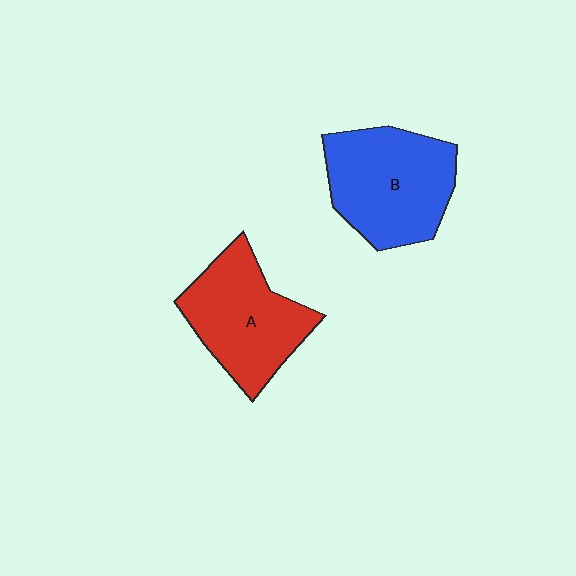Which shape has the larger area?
Shape B (blue).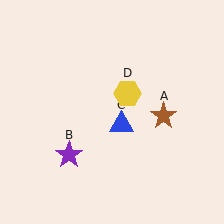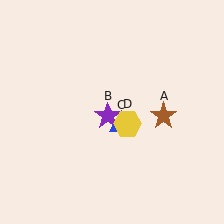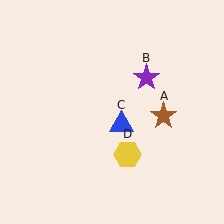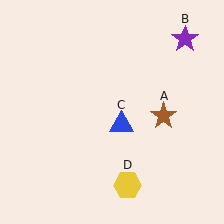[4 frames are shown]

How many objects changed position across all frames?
2 objects changed position: purple star (object B), yellow hexagon (object D).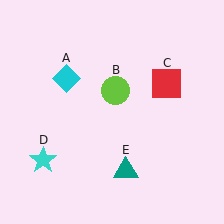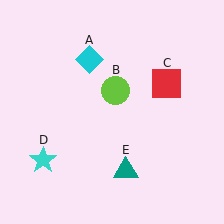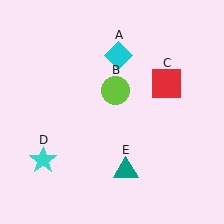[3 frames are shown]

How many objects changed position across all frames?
1 object changed position: cyan diamond (object A).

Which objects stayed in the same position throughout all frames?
Lime circle (object B) and red square (object C) and cyan star (object D) and teal triangle (object E) remained stationary.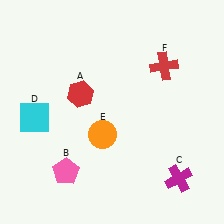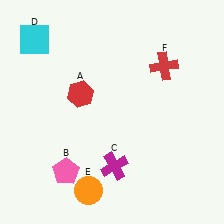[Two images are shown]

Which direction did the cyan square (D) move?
The cyan square (D) moved up.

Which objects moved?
The objects that moved are: the magenta cross (C), the cyan square (D), the orange circle (E).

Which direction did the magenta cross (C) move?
The magenta cross (C) moved left.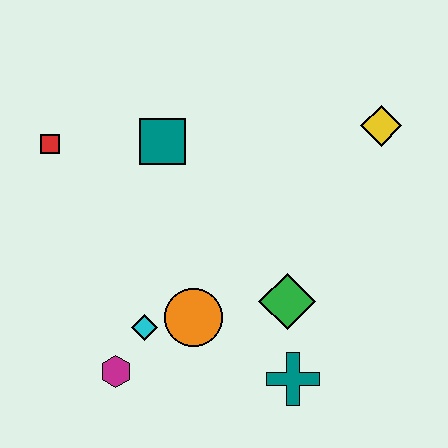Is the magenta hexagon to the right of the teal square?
No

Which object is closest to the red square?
The teal square is closest to the red square.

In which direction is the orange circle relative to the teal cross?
The orange circle is to the left of the teal cross.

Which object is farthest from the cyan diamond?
The yellow diamond is farthest from the cyan diamond.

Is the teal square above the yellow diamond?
No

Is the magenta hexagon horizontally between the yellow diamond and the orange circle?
No